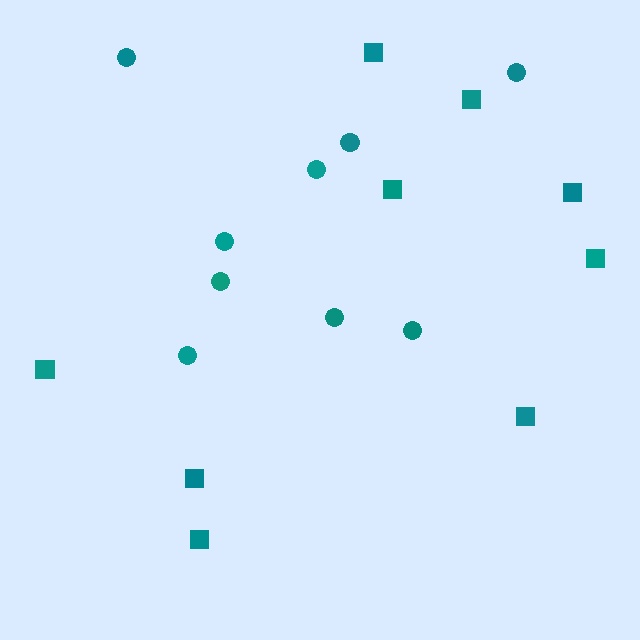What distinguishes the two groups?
There are 2 groups: one group of circles (9) and one group of squares (9).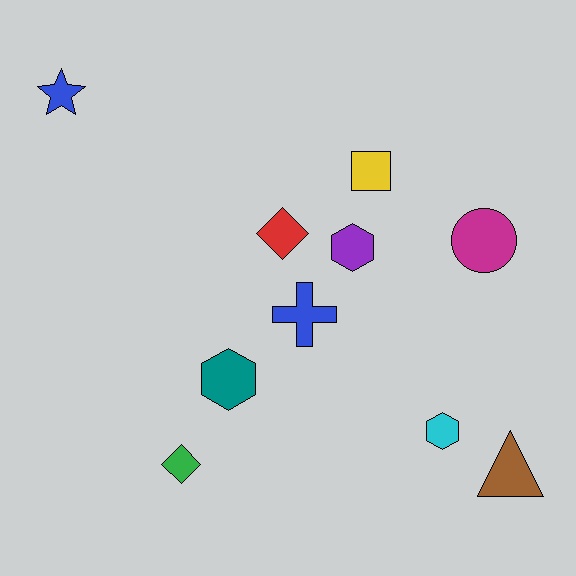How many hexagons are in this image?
There are 3 hexagons.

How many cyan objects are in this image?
There is 1 cyan object.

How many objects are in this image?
There are 10 objects.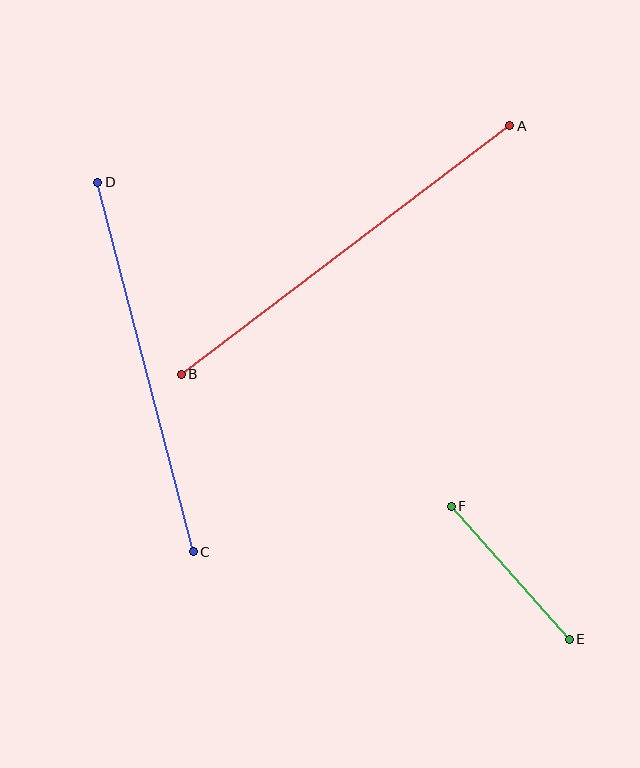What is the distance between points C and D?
The distance is approximately 382 pixels.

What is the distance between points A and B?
The distance is approximately 412 pixels.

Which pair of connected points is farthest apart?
Points A and B are farthest apart.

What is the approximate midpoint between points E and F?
The midpoint is at approximately (510, 573) pixels.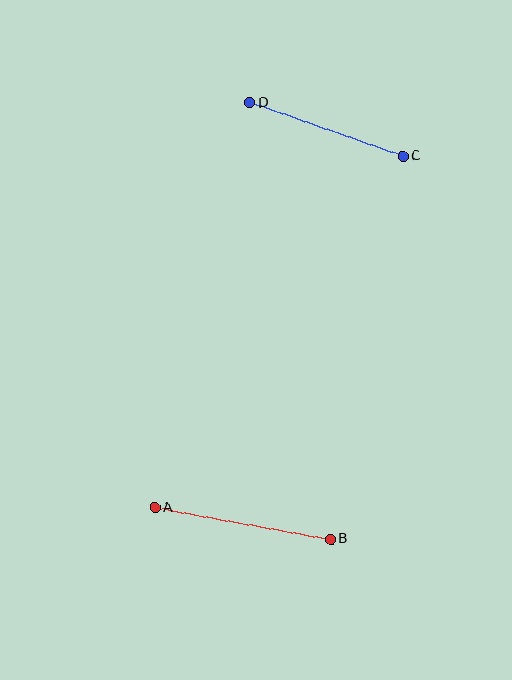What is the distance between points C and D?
The distance is approximately 162 pixels.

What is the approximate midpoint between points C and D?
The midpoint is at approximately (326, 130) pixels.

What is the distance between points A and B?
The distance is approximately 178 pixels.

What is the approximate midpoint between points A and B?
The midpoint is at approximately (243, 523) pixels.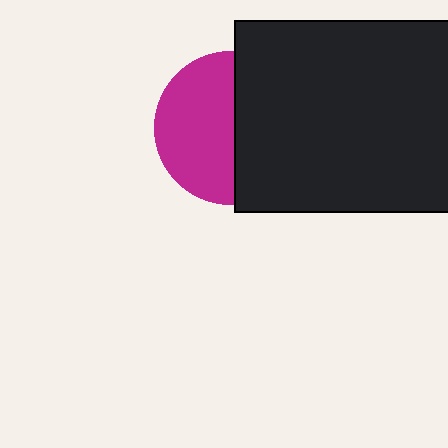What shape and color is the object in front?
The object in front is a black rectangle.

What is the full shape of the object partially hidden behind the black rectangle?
The partially hidden object is a magenta circle.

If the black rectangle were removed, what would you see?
You would see the complete magenta circle.